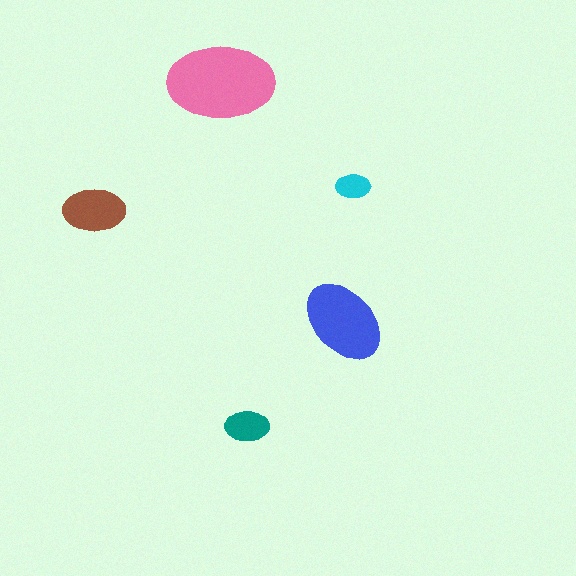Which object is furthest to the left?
The brown ellipse is leftmost.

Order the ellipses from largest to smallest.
the pink one, the blue one, the brown one, the teal one, the cyan one.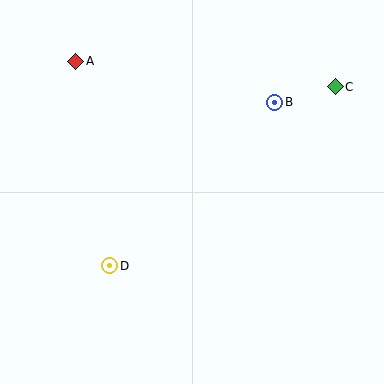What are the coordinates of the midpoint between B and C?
The midpoint between B and C is at (305, 95).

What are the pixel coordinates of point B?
Point B is at (275, 102).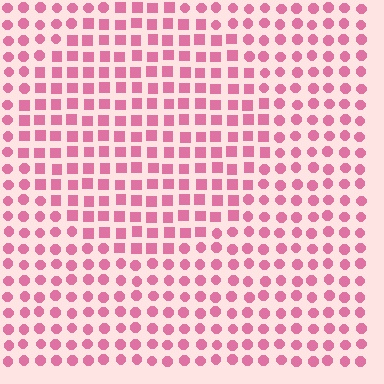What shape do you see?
I see a circle.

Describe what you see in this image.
The image is filled with small pink elements arranged in a uniform grid. A circle-shaped region contains squares, while the surrounding area contains circles. The boundary is defined purely by the change in element shape.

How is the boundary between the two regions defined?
The boundary is defined by a change in element shape: squares inside vs. circles outside. All elements share the same color and spacing.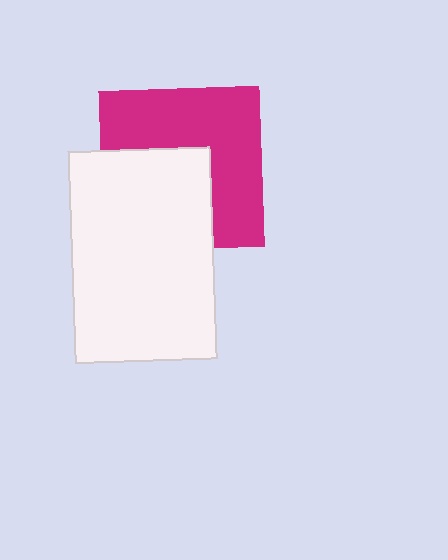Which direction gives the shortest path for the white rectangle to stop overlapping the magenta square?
Moving toward the lower-left gives the shortest separation.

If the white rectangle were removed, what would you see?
You would see the complete magenta square.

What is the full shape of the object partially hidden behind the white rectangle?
The partially hidden object is a magenta square.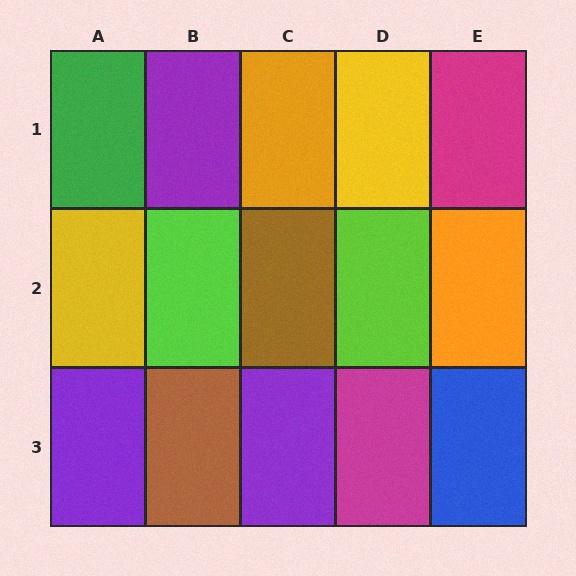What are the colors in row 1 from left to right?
Green, purple, orange, yellow, magenta.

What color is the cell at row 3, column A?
Purple.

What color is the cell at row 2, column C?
Brown.